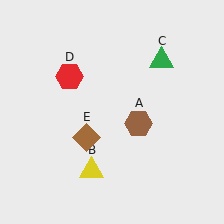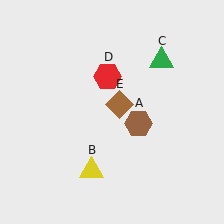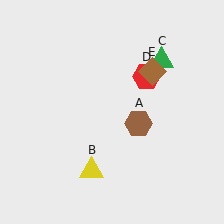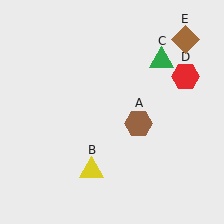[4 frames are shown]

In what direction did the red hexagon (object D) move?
The red hexagon (object D) moved right.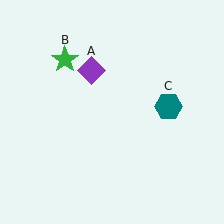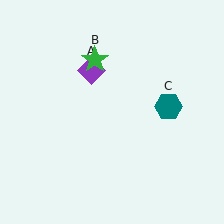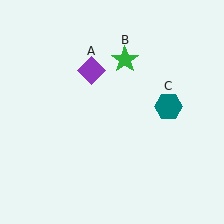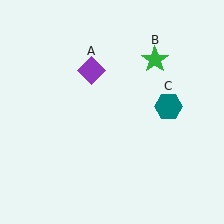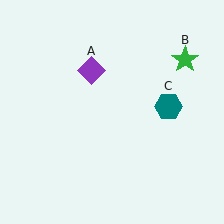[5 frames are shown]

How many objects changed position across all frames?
1 object changed position: green star (object B).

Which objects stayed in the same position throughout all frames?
Purple diamond (object A) and teal hexagon (object C) remained stationary.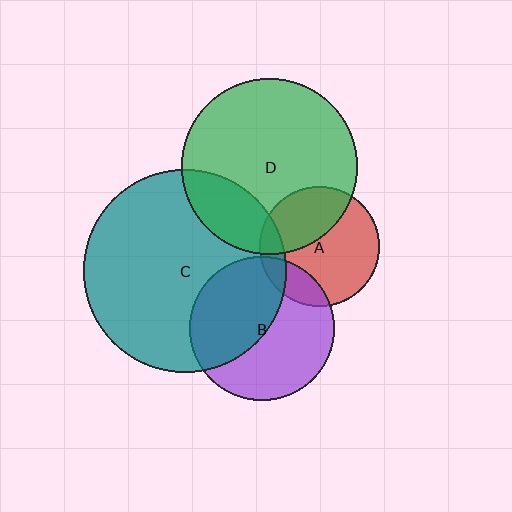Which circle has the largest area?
Circle C (teal).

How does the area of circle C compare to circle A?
Approximately 2.8 times.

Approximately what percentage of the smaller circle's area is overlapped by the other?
Approximately 15%.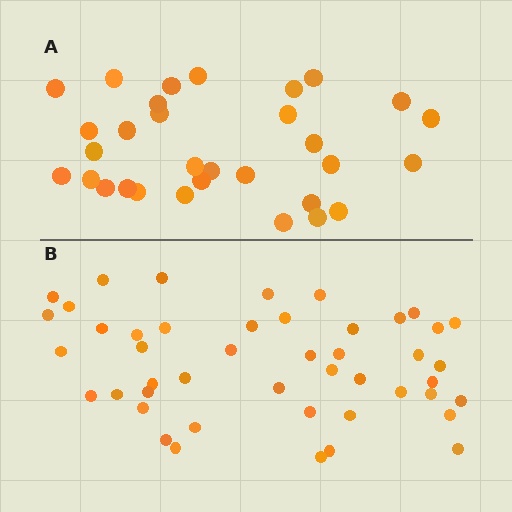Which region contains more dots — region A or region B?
Region B (the bottom region) has more dots.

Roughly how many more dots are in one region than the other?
Region B has approximately 15 more dots than region A.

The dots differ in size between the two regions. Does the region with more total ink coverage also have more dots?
No. Region A has more total ink coverage because its dots are larger, but region B actually contains more individual dots. Total area can be misleading — the number of items is what matters here.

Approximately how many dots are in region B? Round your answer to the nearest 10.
About 50 dots. (The exact count is 46, which rounds to 50.)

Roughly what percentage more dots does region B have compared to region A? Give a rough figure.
About 50% more.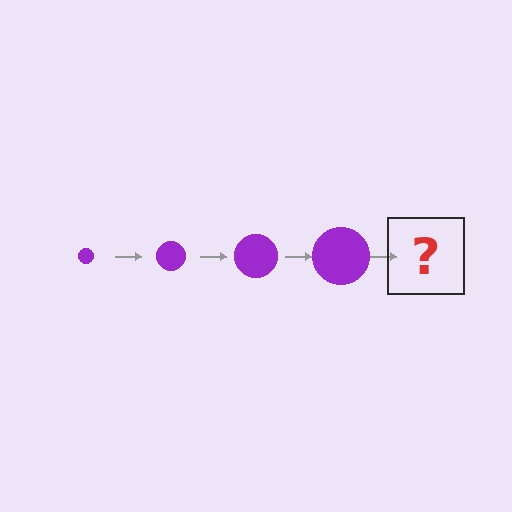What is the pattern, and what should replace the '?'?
The pattern is that the circle gets progressively larger each step. The '?' should be a purple circle, larger than the previous one.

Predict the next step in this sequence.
The next step is a purple circle, larger than the previous one.